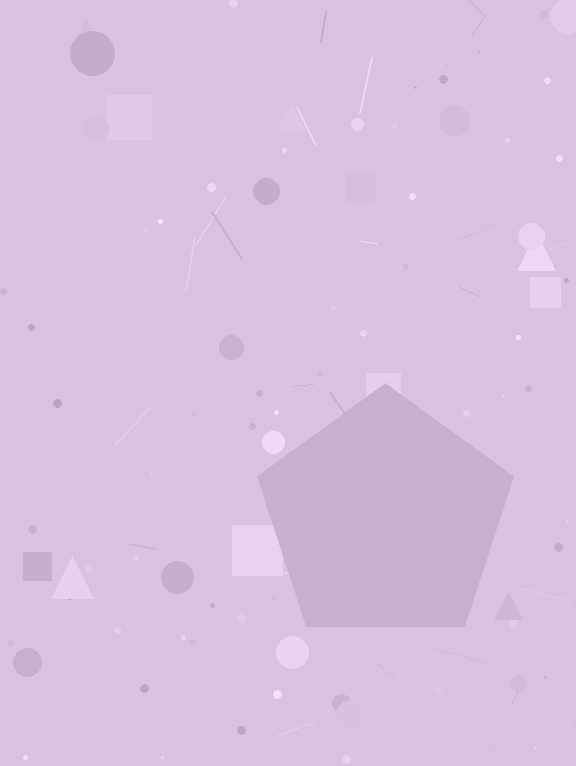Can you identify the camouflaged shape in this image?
The camouflaged shape is a pentagon.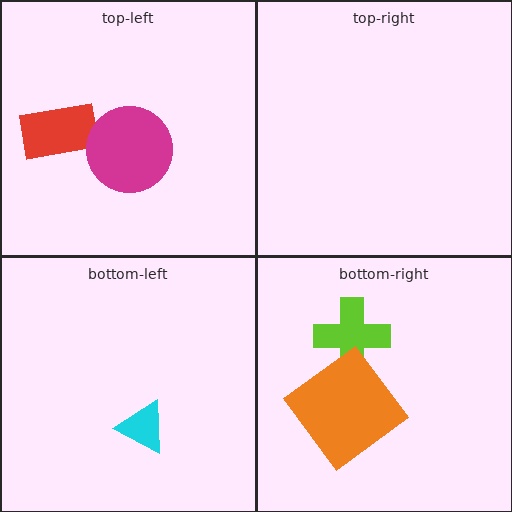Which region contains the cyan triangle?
The bottom-left region.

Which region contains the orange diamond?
The bottom-right region.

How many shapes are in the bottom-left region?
1.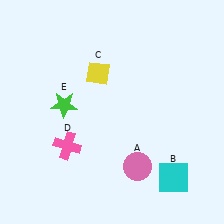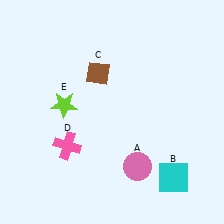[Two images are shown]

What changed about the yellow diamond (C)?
In Image 1, C is yellow. In Image 2, it changed to brown.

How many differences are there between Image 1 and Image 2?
There are 2 differences between the two images.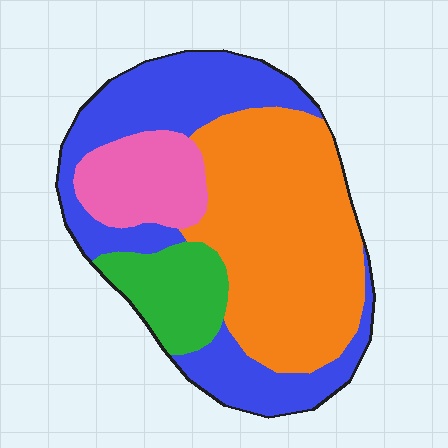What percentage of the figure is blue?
Blue takes up about one third (1/3) of the figure.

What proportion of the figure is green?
Green takes up less than a sixth of the figure.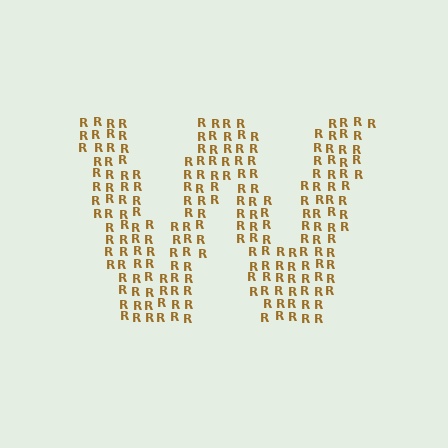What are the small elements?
The small elements are letter R's.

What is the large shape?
The large shape is the letter W.